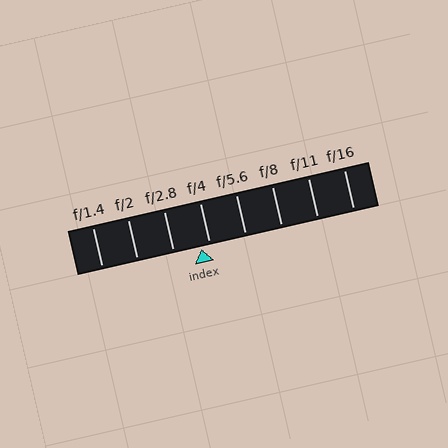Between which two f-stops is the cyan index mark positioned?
The index mark is between f/2.8 and f/4.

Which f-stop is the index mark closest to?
The index mark is closest to f/4.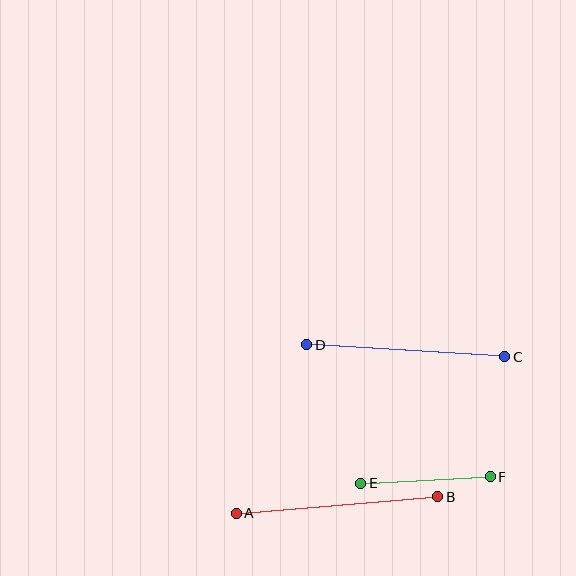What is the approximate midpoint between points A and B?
The midpoint is at approximately (337, 505) pixels.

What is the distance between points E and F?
The distance is approximately 129 pixels.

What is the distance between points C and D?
The distance is approximately 198 pixels.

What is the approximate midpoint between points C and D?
The midpoint is at approximately (406, 351) pixels.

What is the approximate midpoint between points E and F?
The midpoint is at approximately (426, 480) pixels.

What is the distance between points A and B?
The distance is approximately 202 pixels.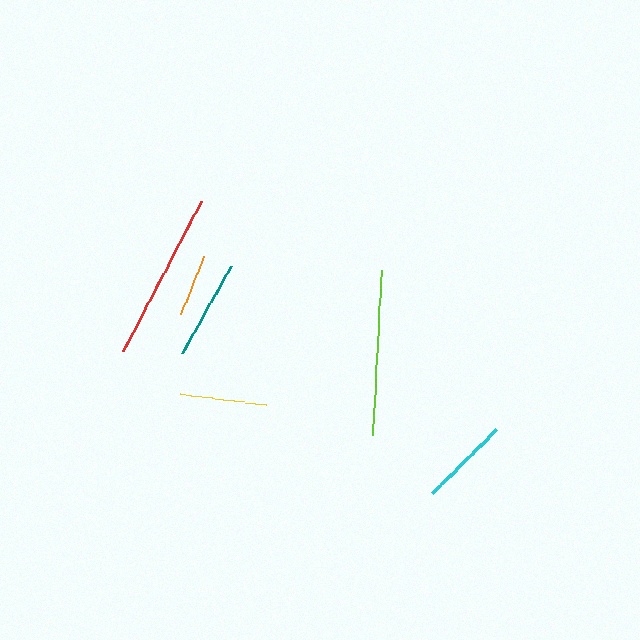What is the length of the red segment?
The red segment is approximately 170 pixels long.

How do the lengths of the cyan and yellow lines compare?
The cyan and yellow lines are approximately the same length.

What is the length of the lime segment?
The lime segment is approximately 164 pixels long.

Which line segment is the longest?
The red line is the longest at approximately 170 pixels.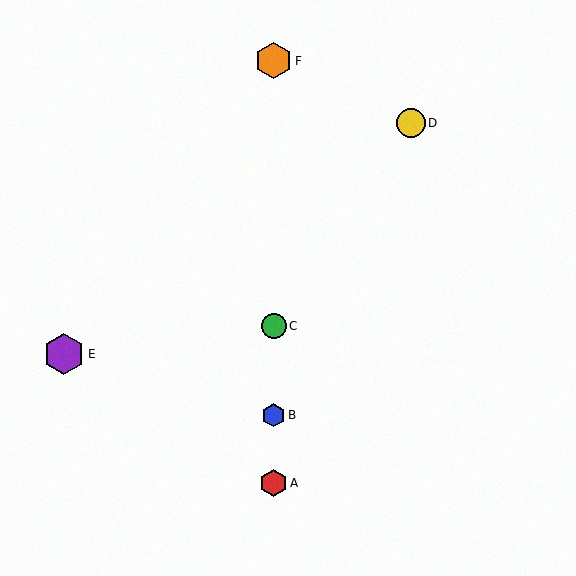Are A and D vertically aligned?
No, A is at x≈274 and D is at x≈411.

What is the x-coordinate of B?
Object B is at x≈274.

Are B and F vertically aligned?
Yes, both are at x≈274.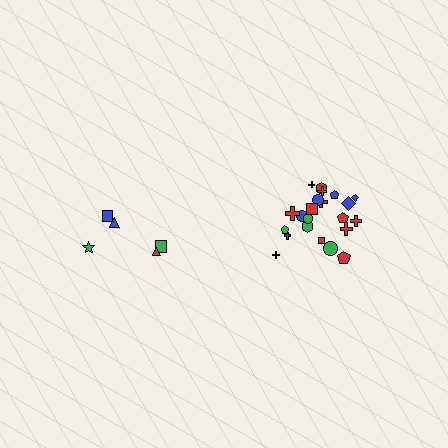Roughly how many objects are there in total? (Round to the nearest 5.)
Roughly 25 objects in total.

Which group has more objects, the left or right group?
The right group.